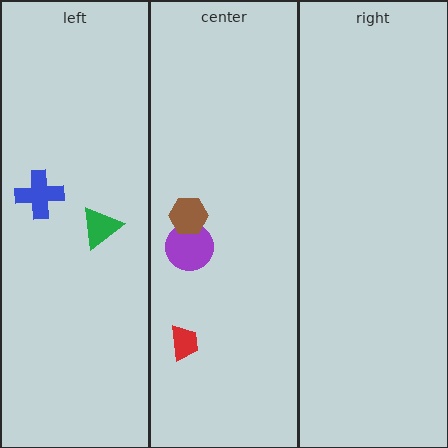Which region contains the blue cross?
The left region.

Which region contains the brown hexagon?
The center region.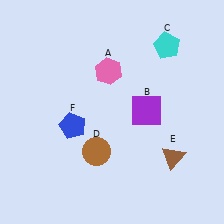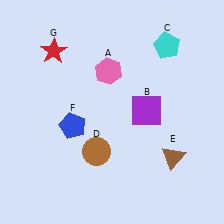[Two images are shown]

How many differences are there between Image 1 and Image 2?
There is 1 difference between the two images.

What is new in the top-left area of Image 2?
A red star (G) was added in the top-left area of Image 2.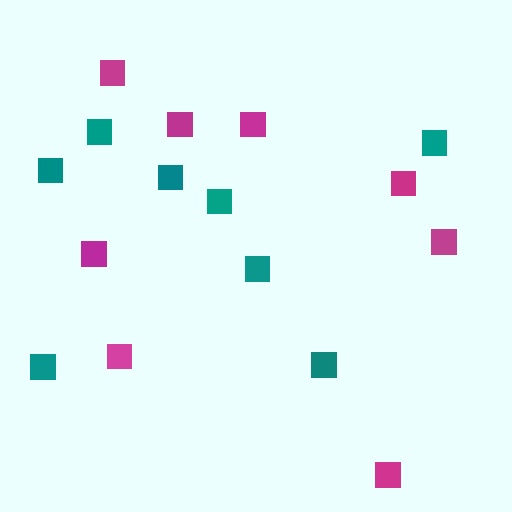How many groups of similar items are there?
There are 2 groups: one group of teal squares (8) and one group of magenta squares (8).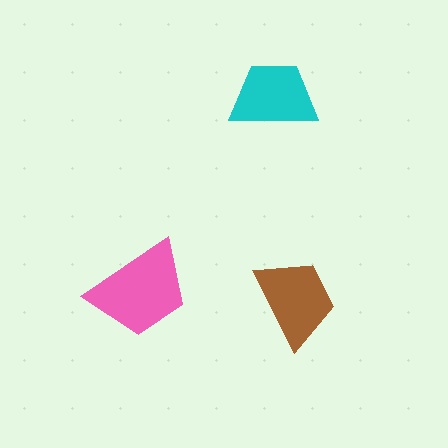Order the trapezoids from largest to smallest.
the pink one, the brown one, the cyan one.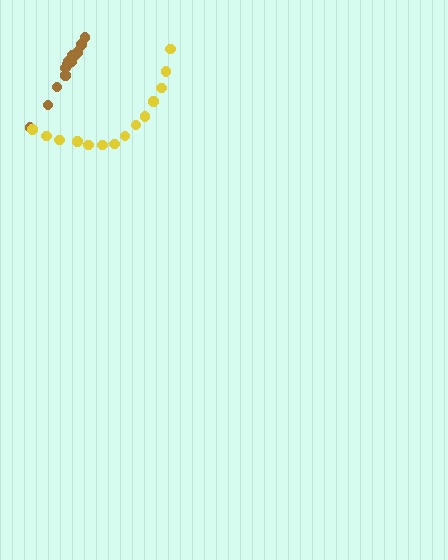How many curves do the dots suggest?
There are 2 distinct paths.